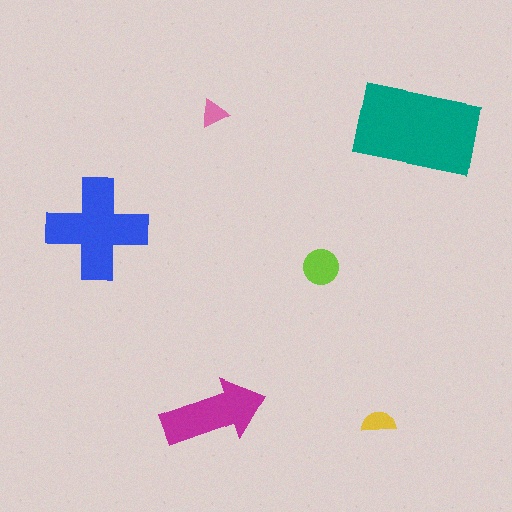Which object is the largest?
The teal rectangle.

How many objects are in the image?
There are 6 objects in the image.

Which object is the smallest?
The pink triangle.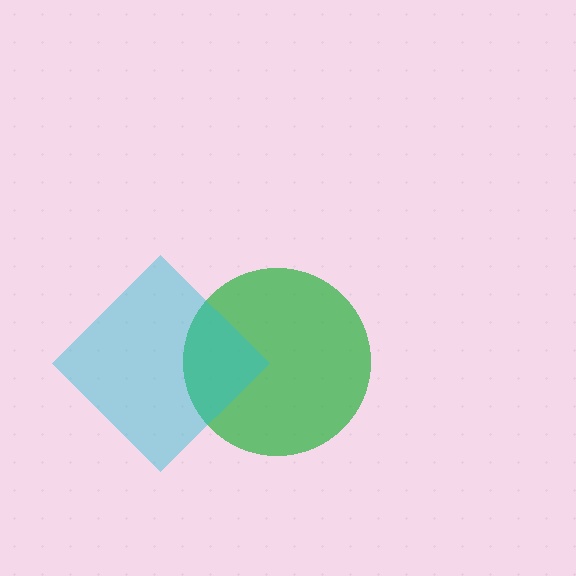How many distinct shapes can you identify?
There are 2 distinct shapes: a green circle, a cyan diamond.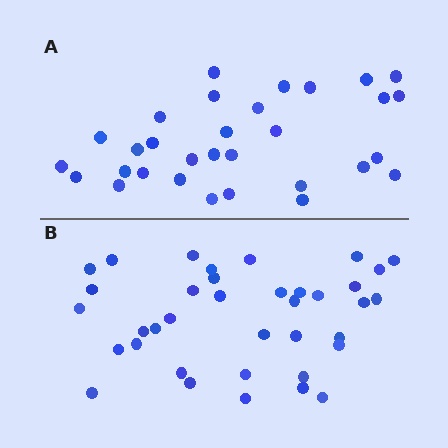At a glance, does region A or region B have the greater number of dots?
Region B (the bottom region) has more dots.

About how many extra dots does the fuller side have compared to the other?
Region B has about 6 more dots than region A.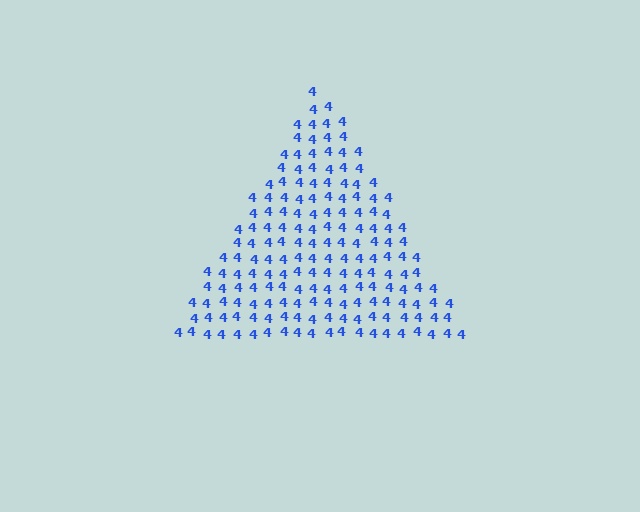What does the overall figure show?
The overall figure shows a triangle.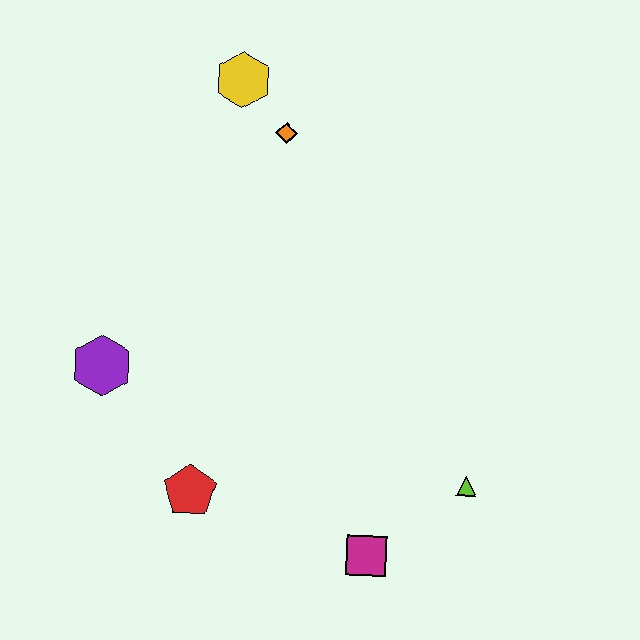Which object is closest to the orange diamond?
The yellow hexagon is closest to the orange diamond.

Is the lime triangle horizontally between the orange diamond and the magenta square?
No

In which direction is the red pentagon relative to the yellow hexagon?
The red pentagon is below the yellow hexagon.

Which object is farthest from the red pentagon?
The yellow hexagon is farthest from the red pentagon.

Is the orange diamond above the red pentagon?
Yes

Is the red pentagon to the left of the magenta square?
Yes